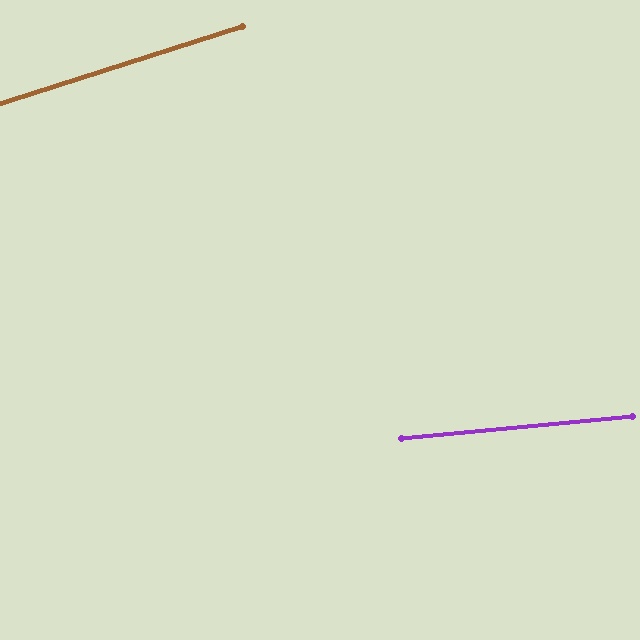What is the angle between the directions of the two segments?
Approximately 12 degrees.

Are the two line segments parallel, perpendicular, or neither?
Neither parallel nor perpendicular — they differ by about 12°.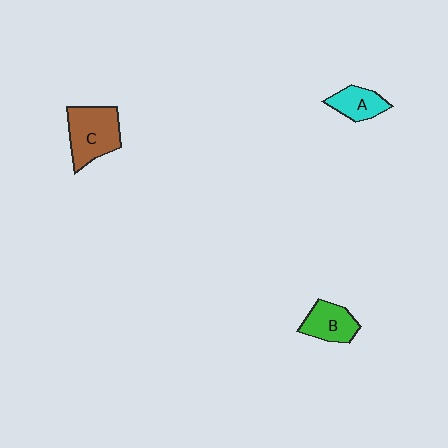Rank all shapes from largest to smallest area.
From largest to smallest: C (brown), B (green), A (cyan).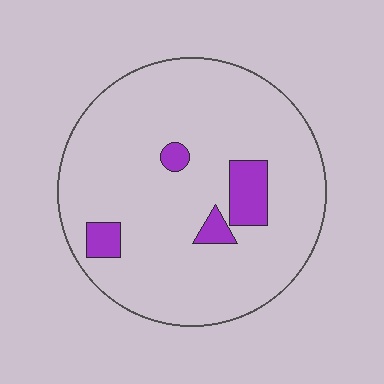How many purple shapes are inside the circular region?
4.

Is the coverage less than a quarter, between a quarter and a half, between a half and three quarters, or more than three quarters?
Less than a quarter.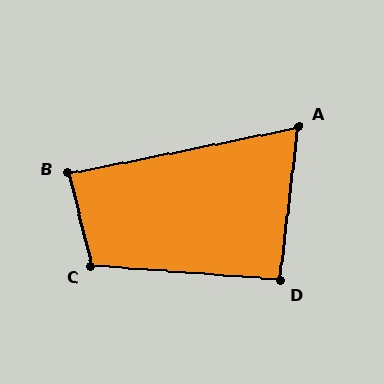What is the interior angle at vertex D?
Approximately 92 degrees (approximately right).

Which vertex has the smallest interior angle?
A, at approximately 72 degrees.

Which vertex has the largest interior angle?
C, at approximately 108 degrees.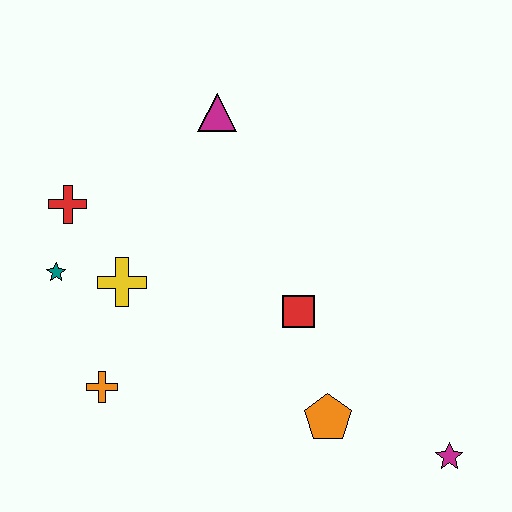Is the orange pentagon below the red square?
Yes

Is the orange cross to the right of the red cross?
Yes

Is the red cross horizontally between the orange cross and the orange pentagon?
No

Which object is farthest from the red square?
The red cross is farthest from the red square.